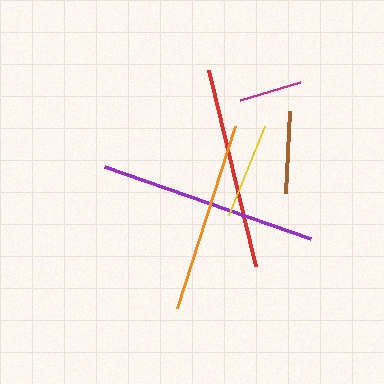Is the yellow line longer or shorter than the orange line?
The orange line is longer than the yellow line.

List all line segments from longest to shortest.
From longest to shortest: purple, red, orange, yellow, brown, magenta.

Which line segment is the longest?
The purple line is the longest at approximately 219 pixels.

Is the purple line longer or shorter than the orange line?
The purple line is longer than the orange line.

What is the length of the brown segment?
The brown segment is approximately 82 pixels long.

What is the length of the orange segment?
The orange segment is approximately 191 pixels long.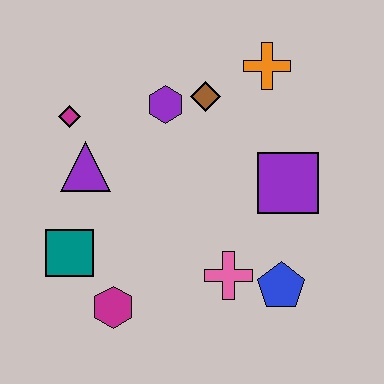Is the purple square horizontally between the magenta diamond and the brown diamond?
No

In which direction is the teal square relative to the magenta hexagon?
The teal square is above the magenta hexagon.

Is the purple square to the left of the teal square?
No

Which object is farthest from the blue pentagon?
The magenta diamond is farthest from the blue pentagon.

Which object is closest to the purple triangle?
The magenta diamond is closest to the purple triangle.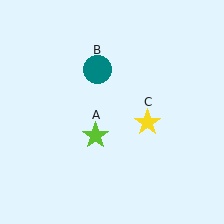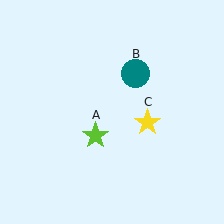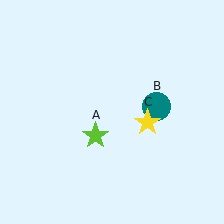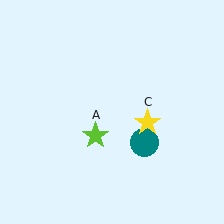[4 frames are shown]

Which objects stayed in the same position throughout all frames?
Lime star (object A) and yellow star (object C) remained stationary.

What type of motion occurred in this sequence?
The teal circle (object B) rotated clockwise around the center of the scene.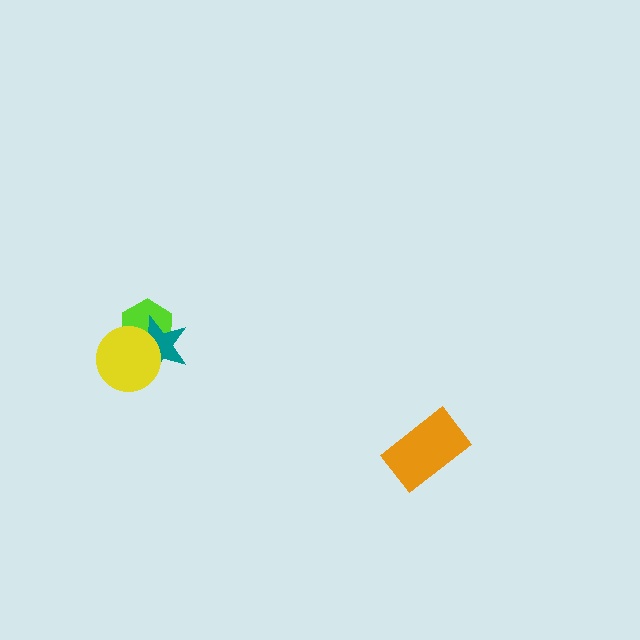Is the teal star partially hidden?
Yes, it is partially covered by another shape.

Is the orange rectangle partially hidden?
No, no other shape covers it.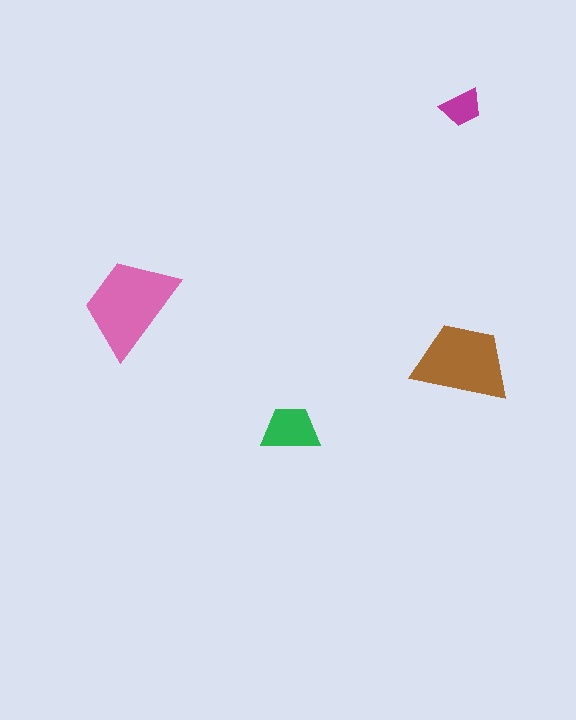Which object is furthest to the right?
The brown trapezoid is rightmost.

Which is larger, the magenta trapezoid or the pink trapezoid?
The pink one.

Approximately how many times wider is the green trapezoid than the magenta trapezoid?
About 1.5 times wider.